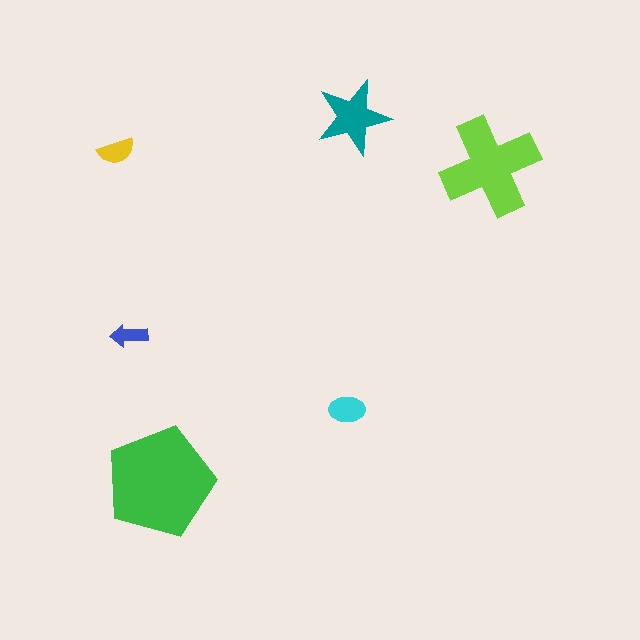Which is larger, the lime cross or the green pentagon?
The green pentagon.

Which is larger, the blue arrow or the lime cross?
The lime cross.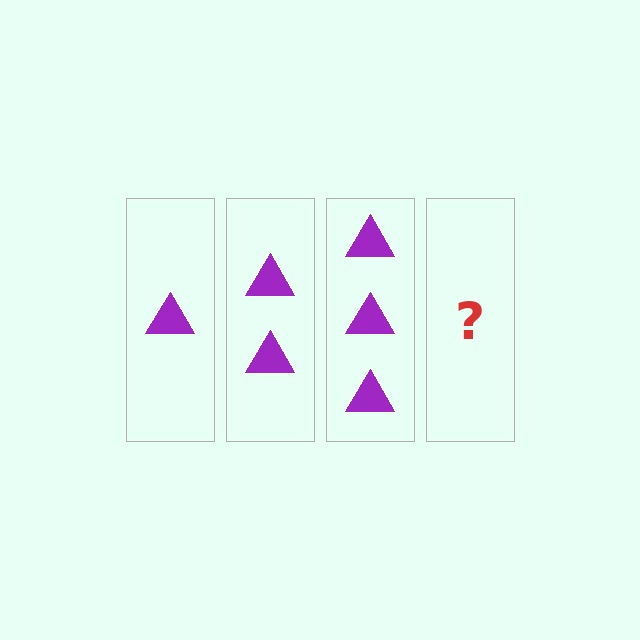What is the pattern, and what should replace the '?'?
The pattern is that each step adds one more triangle. The '?' should be 4 triangles.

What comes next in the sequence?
The next element should be 4 triangles.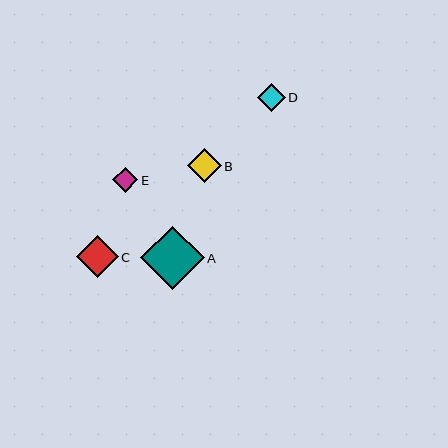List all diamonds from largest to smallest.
From largest to smallest: A, C, B, D, E.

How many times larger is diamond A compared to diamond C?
Diamond A is approximately 1.5 times the size of diamond C.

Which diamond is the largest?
Diamond A is the largest with a size of approximately 64 pixels.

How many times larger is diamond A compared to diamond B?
Diamond A is approximately 1.9 times the size of diamond B.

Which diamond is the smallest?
Diamond E is the smallest with a size of approximately 25 pixels.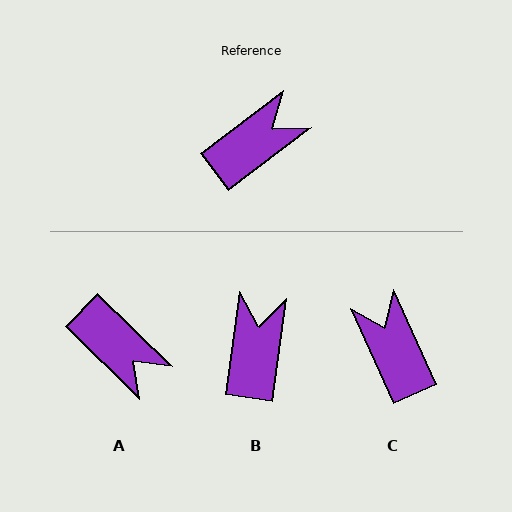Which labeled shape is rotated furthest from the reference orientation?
A, about 82 degrees away.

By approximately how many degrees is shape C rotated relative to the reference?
Approximately 77 degrees counter-clockwise.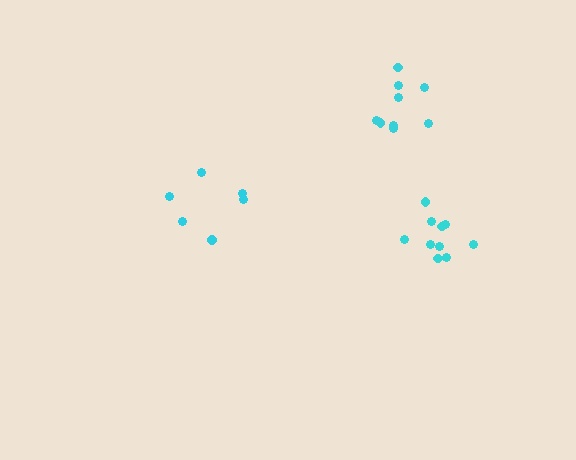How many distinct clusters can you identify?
There are 3 distinct clusters.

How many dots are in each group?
Group 1: 9 dots, Group 2: 6 dots, Group 3: 10 dots (25 total).